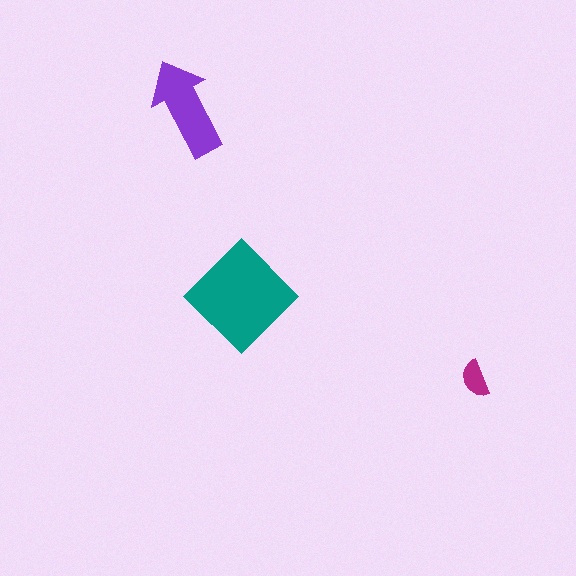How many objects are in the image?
There are 3 objects in the image.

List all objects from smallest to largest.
The magenta semicircle, the purple arrow, the teal diamond.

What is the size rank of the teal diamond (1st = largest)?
1st.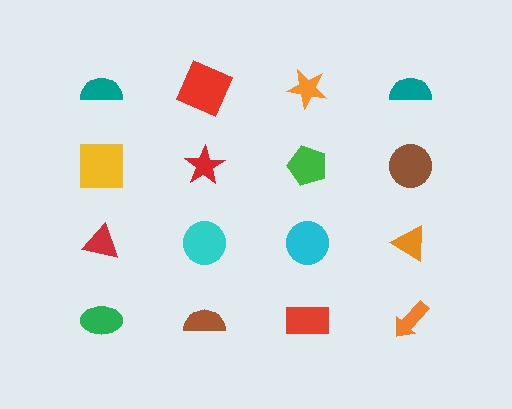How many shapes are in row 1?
4 shapes.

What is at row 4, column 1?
A green ellipse.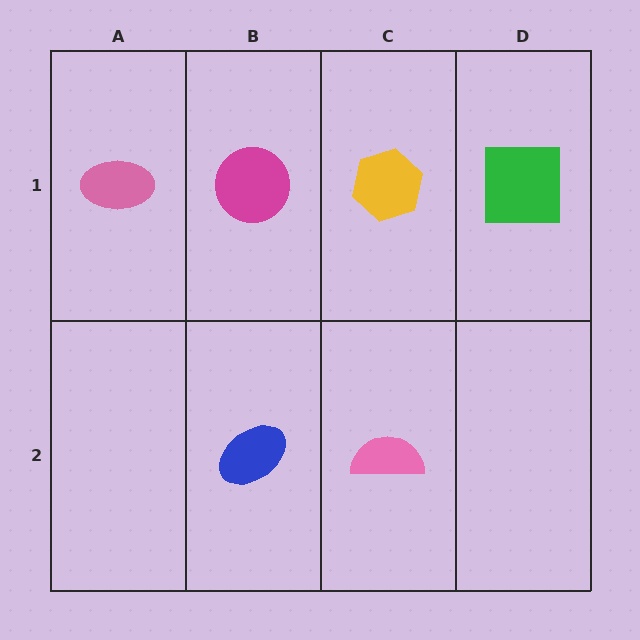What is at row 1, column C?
A yellow hexagon.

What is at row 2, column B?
A blue ellipse.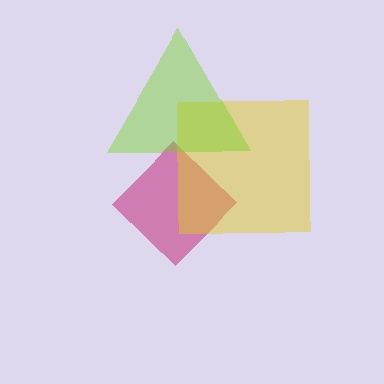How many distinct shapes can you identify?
There are 3 distinct shapes: a magenta diamond, a yellow square, a lime triangle.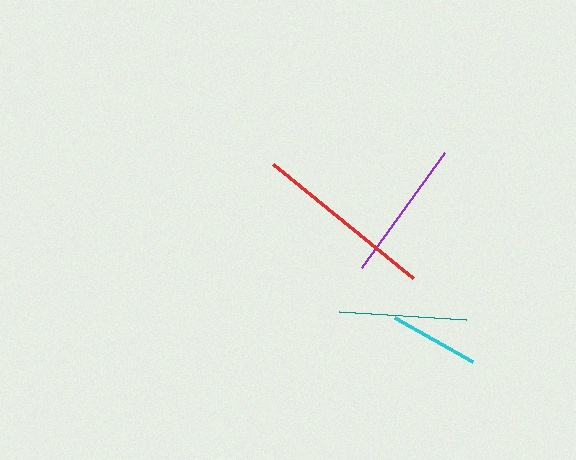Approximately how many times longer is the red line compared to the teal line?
The red line is approximately 1.4 times the length of the teal line.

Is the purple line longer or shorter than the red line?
The red line is longer than the purple line.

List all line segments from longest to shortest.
From longest to shortest: red, purple, teal, cyan.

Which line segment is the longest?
The red line is the longest at approximately 180 pixels.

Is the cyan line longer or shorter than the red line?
The red line is longer than the cyan line.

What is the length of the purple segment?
The purple segment is approximately 143 pixels long.